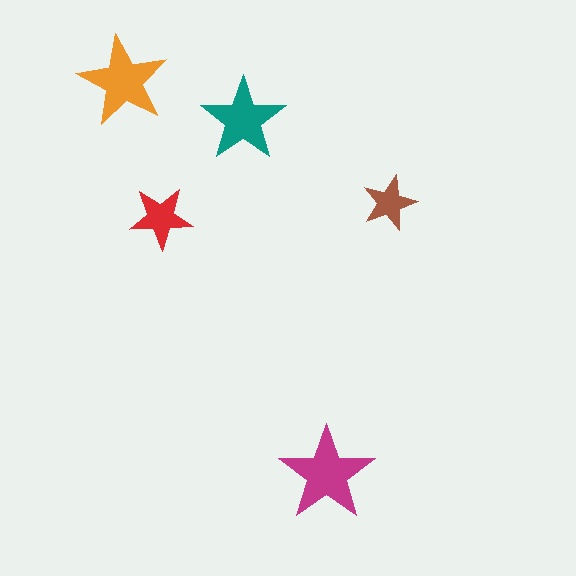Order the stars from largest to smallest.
the magenta one, the orange one, the teal one, the red one, the brown one.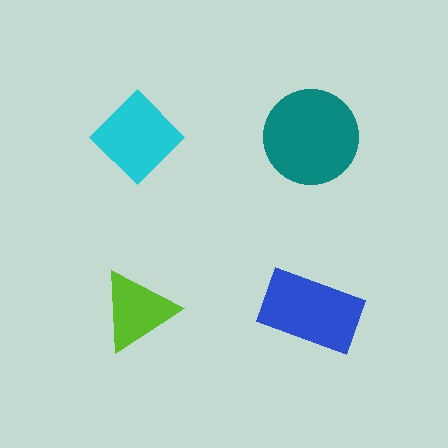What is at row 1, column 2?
A teal circle.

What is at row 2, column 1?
A lime triangle.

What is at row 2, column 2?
A blue rectangle.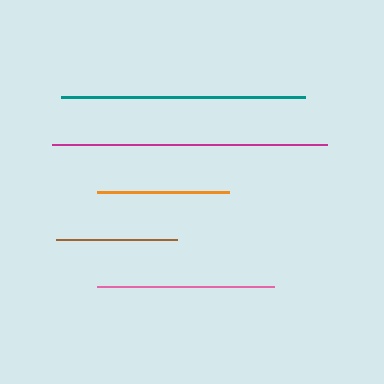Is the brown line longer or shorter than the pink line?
The pink line is longer than the brown line.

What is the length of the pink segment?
The pink segment is approximately 177 pixels long.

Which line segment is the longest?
The magenta line is the longest at approximately 275 pixels.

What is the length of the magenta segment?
The magenta segment is approximately 275 pixels long.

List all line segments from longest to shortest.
From longest to shortest: magenta, teal, pink, orange, brown.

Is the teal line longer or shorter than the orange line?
The teal line is longer than the orange line.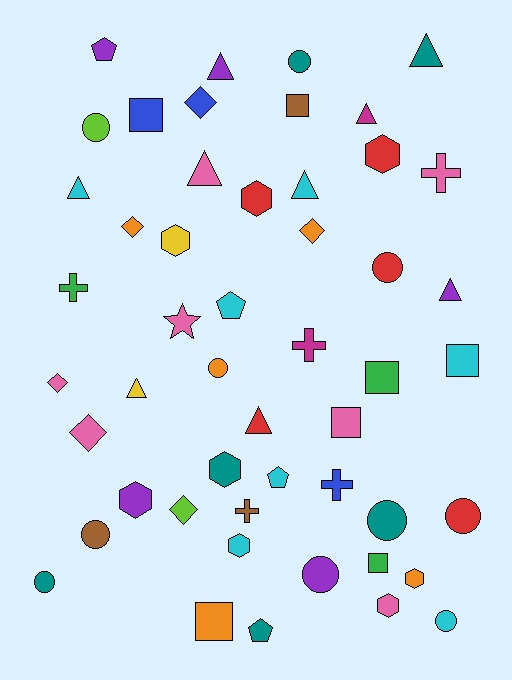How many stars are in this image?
There is 1 star.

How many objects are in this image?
There are 50 objects.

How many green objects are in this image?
There are 3 green objects.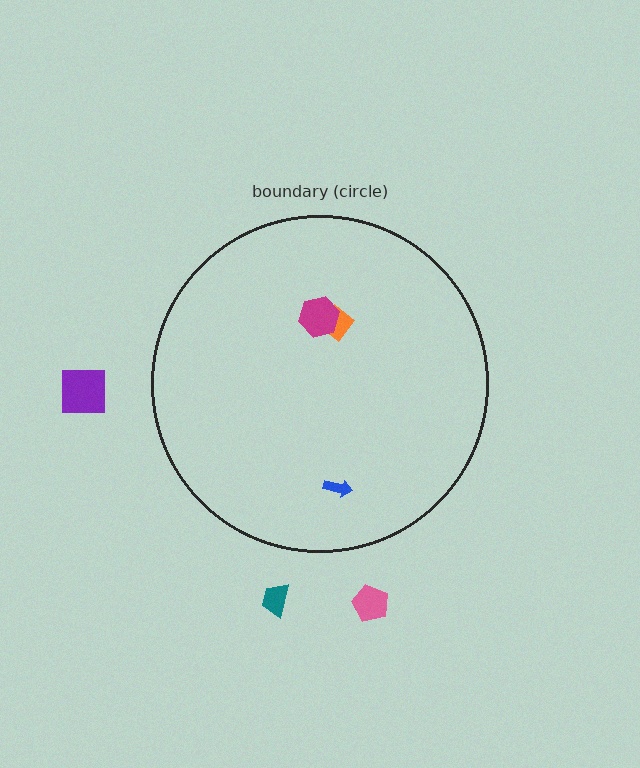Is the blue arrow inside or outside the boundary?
Inside.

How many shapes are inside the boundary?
3 inside, 3 outside.